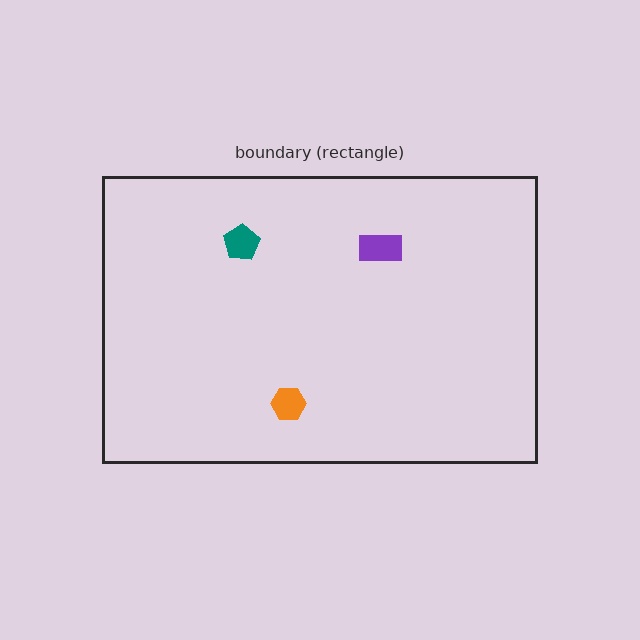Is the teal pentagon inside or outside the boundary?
Inside.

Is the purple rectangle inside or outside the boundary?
Inside.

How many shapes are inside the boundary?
3 inside, 0 outside.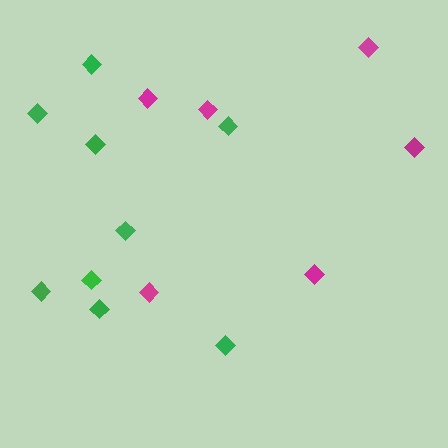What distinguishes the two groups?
There are 2 groups: one group of green diamonds (9) and one group of magenta diamonds (6).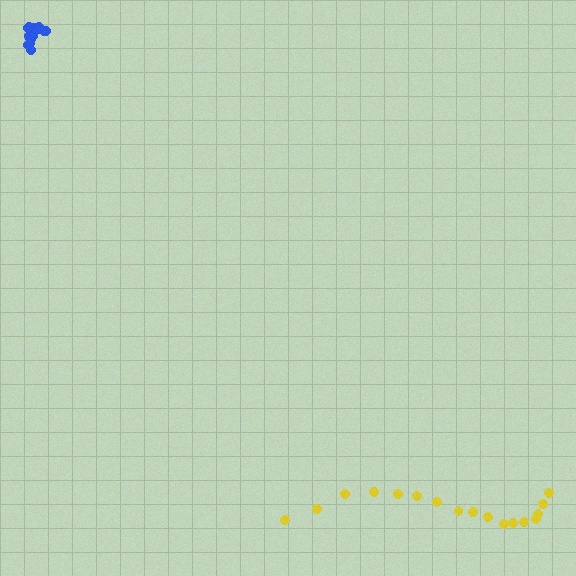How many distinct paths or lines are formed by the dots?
There are 2 distinct paths.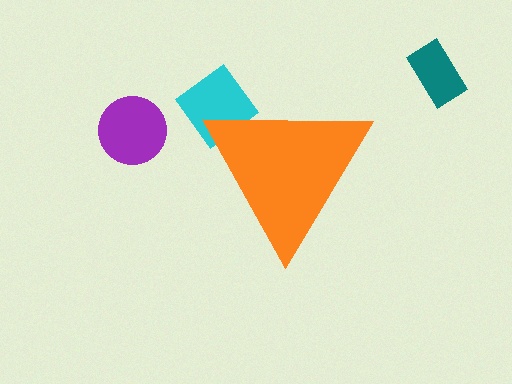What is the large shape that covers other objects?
An orange triangle.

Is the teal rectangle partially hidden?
No, the teal rectangle is fully visible.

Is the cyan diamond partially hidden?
Yes, the cyan diamond is partially hidden behind the orange triangle.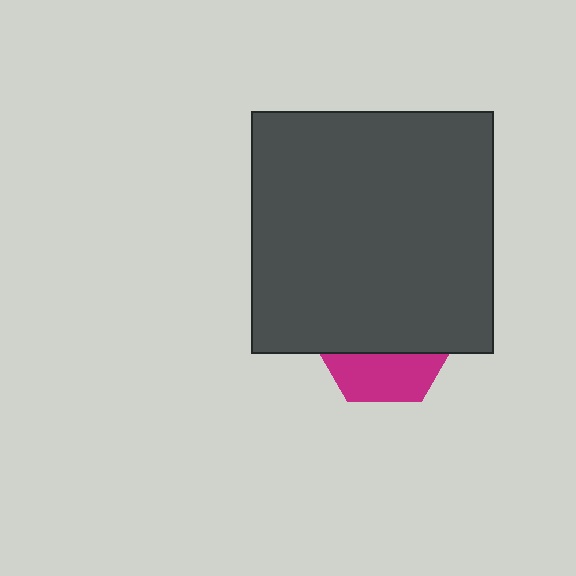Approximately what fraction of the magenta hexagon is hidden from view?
Roughly 66% of the magenta hexagon is hidden behind the dark gray square.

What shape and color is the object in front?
The object in front is a dark gray square.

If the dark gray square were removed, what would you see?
You would see the complete magenta hexagon.